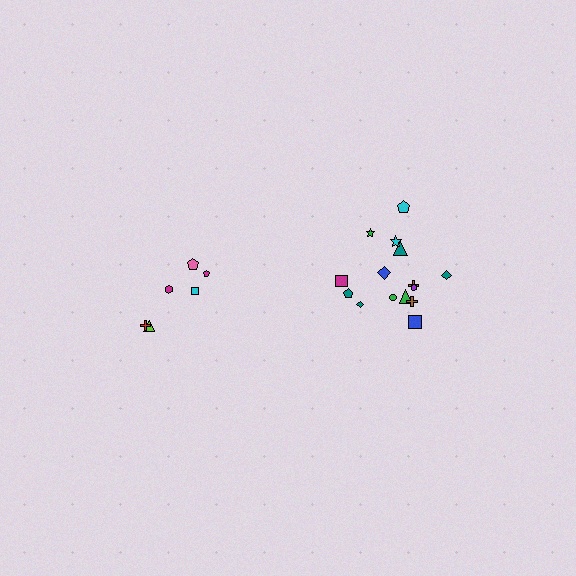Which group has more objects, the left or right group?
The right group.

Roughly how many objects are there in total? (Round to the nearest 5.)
Roughly 20 objects in total.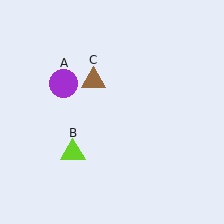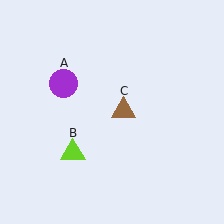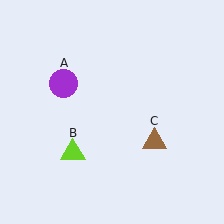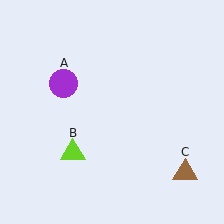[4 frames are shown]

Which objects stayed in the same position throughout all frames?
Purple circle (object A) and lime triangle (object B) remained stationary.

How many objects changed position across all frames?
1 object changed position: brown triangle (object C).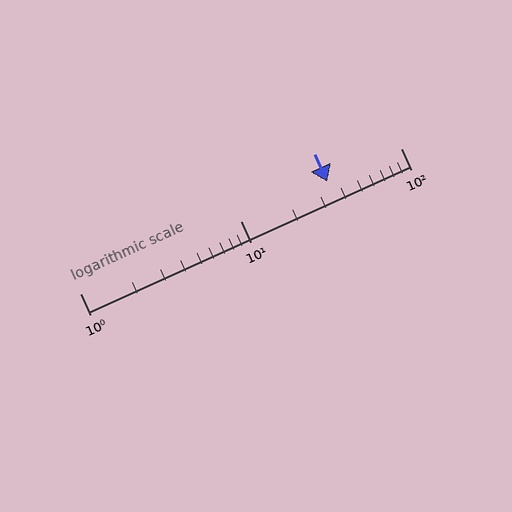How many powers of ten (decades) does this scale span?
The scale spans 2 decades, from 1 to 100.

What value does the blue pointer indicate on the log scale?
The pointer indicates approximately 35.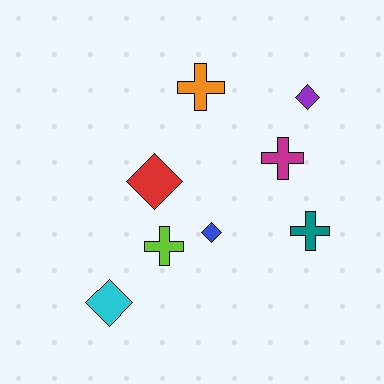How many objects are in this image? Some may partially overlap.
There are 8 objects.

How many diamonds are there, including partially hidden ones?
There are 4 diamonds.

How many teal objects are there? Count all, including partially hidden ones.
There is 1 teal object.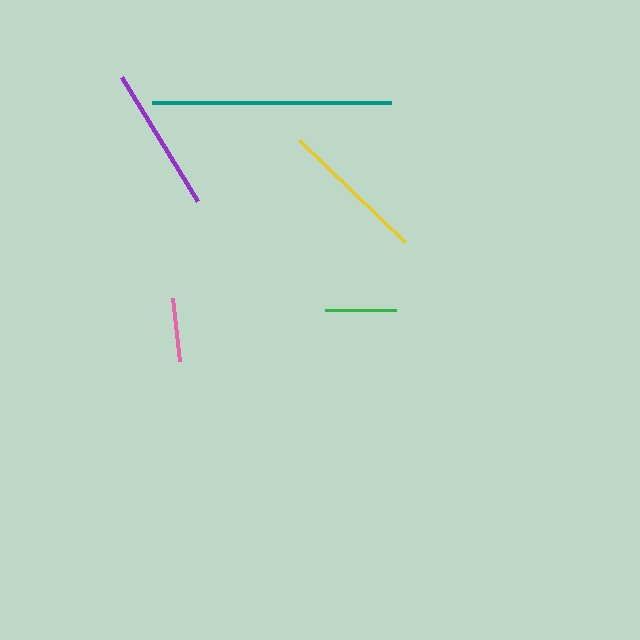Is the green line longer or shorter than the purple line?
The purple line is longer than the green line.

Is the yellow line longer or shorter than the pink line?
The yellow line is longer than the pink line.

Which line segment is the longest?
The teal line is the longest at approximately 239 pixels.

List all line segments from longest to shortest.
From longest to shortest: teal, yellow, purple, green, pink.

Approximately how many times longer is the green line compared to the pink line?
The green line is approximately 1.1 times the length of the pink line.